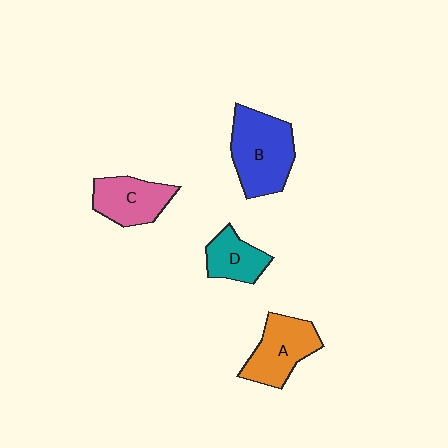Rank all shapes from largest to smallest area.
From largest to smallest: B (blue), A (orange), C (pink), D (teal).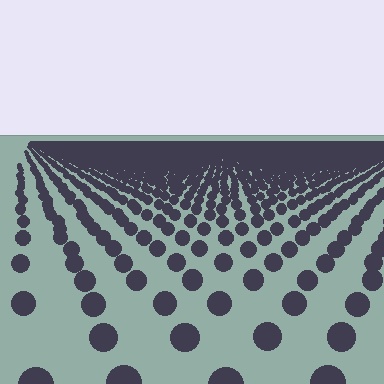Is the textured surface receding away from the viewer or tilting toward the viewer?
The surface is receding away from the viewer. Texture elements get smaller and denser toward the top.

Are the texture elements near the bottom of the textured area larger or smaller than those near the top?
Larger. Near the bottom, elements are closer to the viewer and appear at a bigger on-screen size.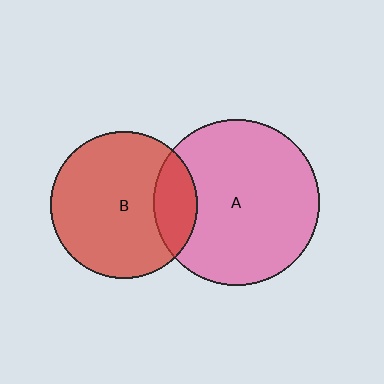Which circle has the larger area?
Circle A (pink).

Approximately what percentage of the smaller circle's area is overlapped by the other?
Approximately 20%.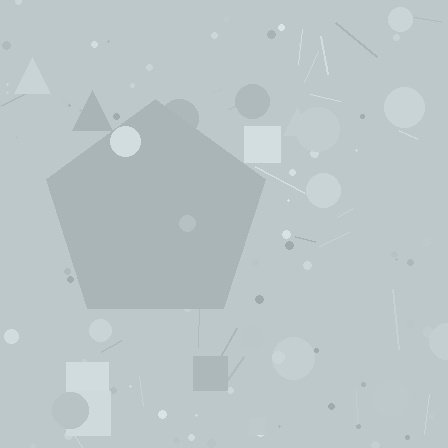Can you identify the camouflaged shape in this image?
The camouflaged shape is a pentagon.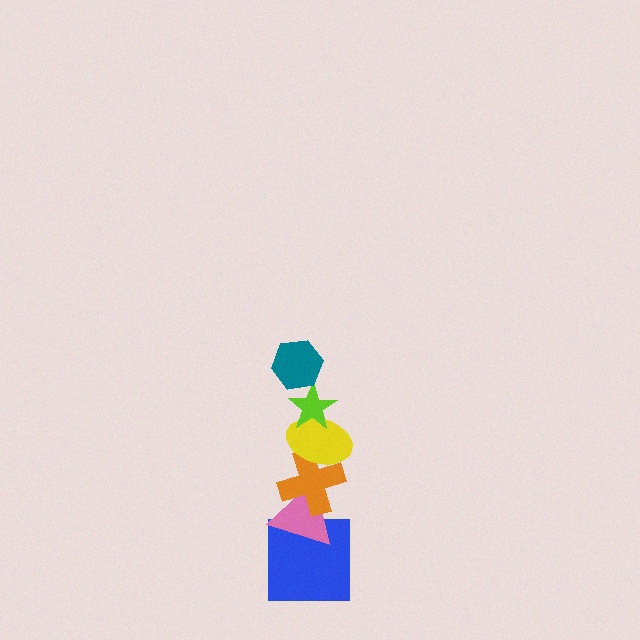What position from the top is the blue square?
The blue square is 6th from the top.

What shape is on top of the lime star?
The teal hexagon is on top of the lime star.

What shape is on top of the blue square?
The pink triangle is on top of the blue square.